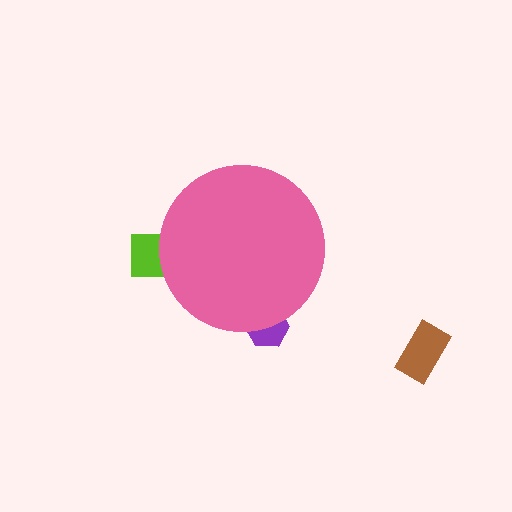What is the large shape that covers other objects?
A pink circle.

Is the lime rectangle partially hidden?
Yes, the lime rectangle is partially hidden behind the pink circle.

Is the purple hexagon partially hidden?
Yes, the purple hexagon is partially hidden behind the pink circle.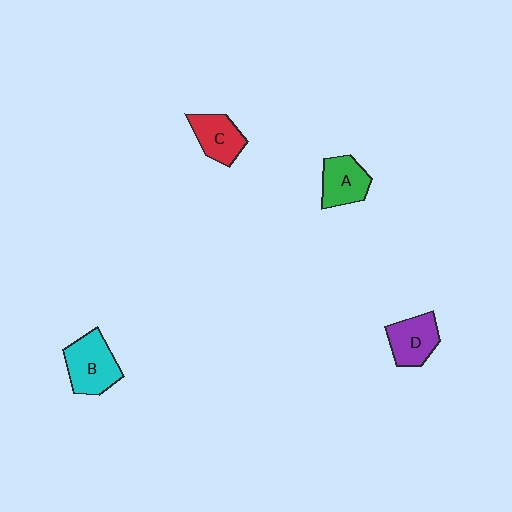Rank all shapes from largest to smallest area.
From largest to smallest: B (cyan), D (purple), A (green), C (red).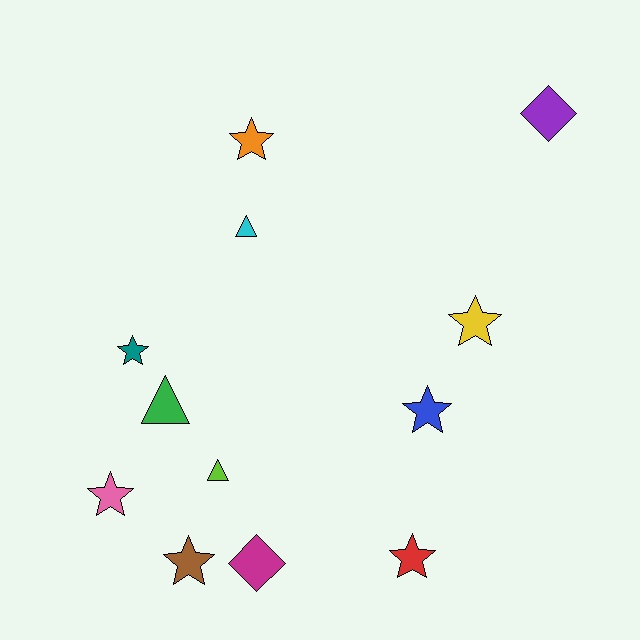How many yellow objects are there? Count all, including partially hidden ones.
There is 1 yellow object.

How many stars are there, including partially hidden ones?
There are 7 stars.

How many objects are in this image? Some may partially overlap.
There are 12 objects.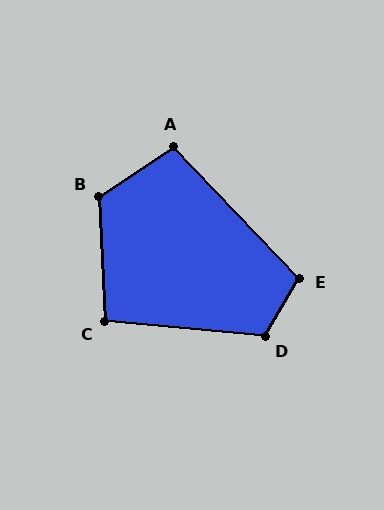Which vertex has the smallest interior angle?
C, at approximately 98 degrees.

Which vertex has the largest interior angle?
B, at approximately 121 degrees.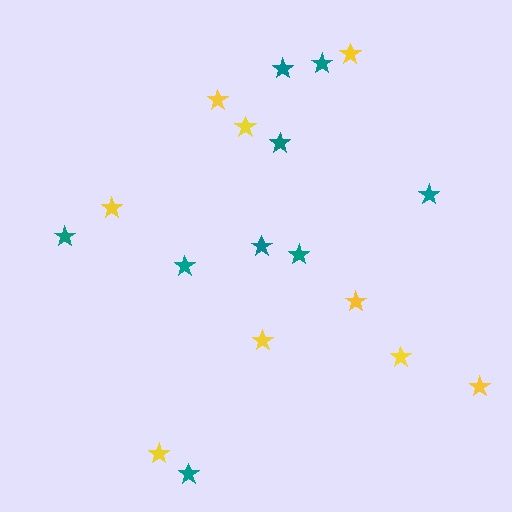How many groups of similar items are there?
There are 2 groups: one group of yellow stars (9) and one group of teal stars (9).